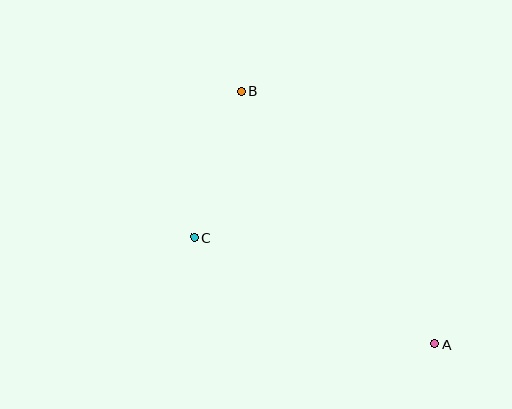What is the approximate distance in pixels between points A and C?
The distance between A and C is approximately 263 pixels.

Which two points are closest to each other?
Points B and C are closest to each other.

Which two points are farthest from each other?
Points A and B are farthest from each other.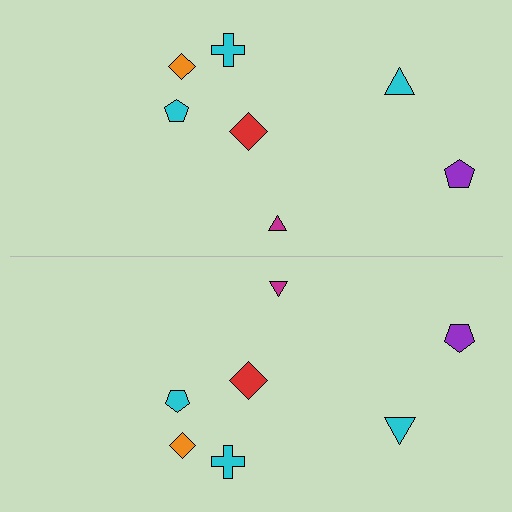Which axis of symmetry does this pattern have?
The pattern has a horizontal axis of symmetry running through the center of the image.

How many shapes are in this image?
There are 14 shapes in this image.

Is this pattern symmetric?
Yes, this pattern has bilateral (reflection) symmetry.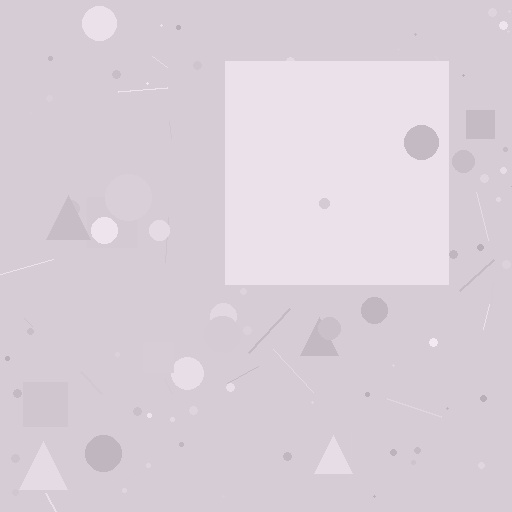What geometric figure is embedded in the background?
A square is embedded in the background.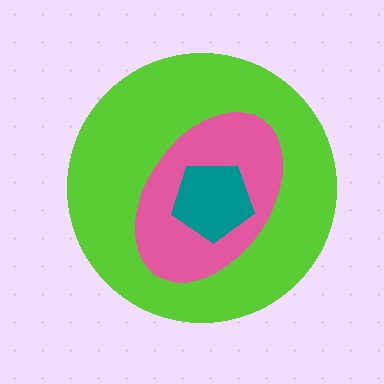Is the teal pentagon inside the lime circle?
Yes.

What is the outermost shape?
The lime circle.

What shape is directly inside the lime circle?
The pink ellipse.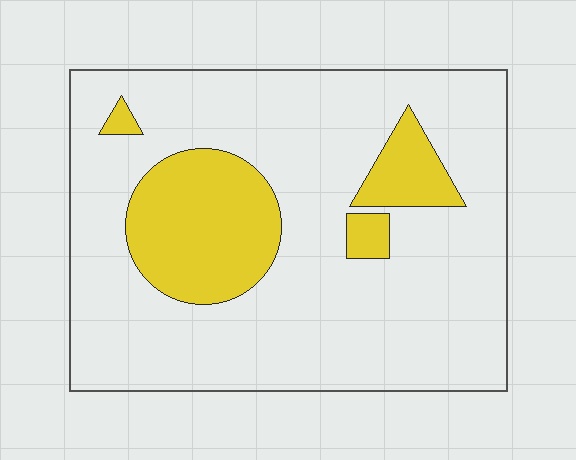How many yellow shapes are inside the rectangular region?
4.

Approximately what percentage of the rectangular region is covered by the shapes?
Approximately 20%.